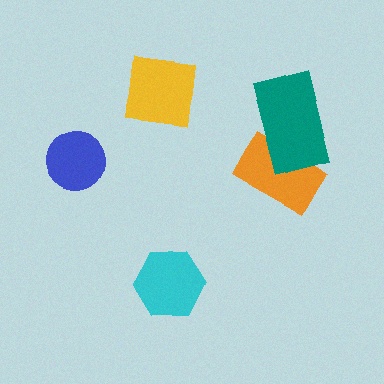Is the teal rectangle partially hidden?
No, no other shape covers it.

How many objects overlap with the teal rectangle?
1 object overlaps with the teal rectangle.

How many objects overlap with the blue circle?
0 objects overlap with the blue circle.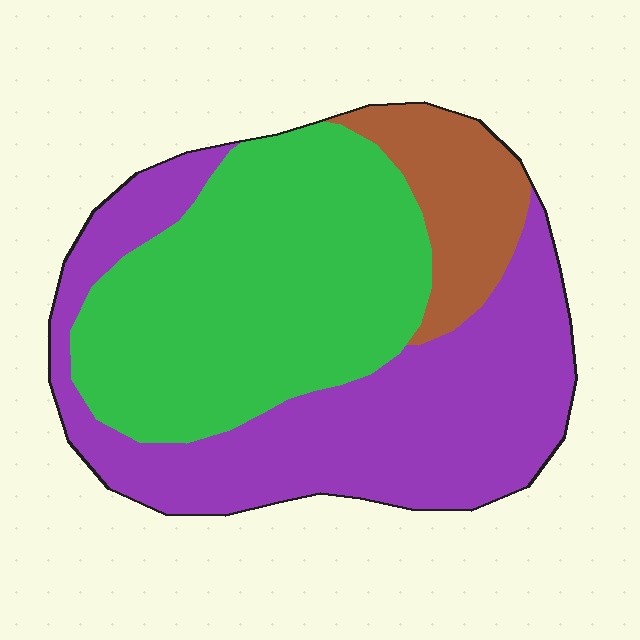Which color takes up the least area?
Brown, at roughly 15%.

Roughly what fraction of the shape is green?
Green covers 44% of the shape.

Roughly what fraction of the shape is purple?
Purple covers roughly 45% of the shape.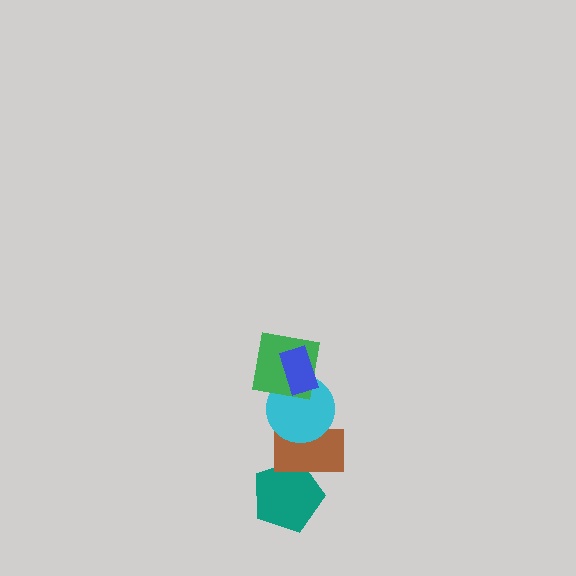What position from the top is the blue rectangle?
The blue rectangle is 1st from the top.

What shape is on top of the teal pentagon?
The brown rectangle is on top of the teal pentagon.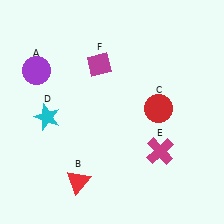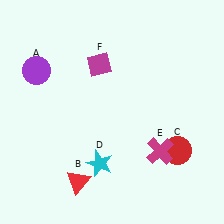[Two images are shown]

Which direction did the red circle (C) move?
The red circle (C) moved down.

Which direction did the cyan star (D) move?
The cyan star (D) moved right.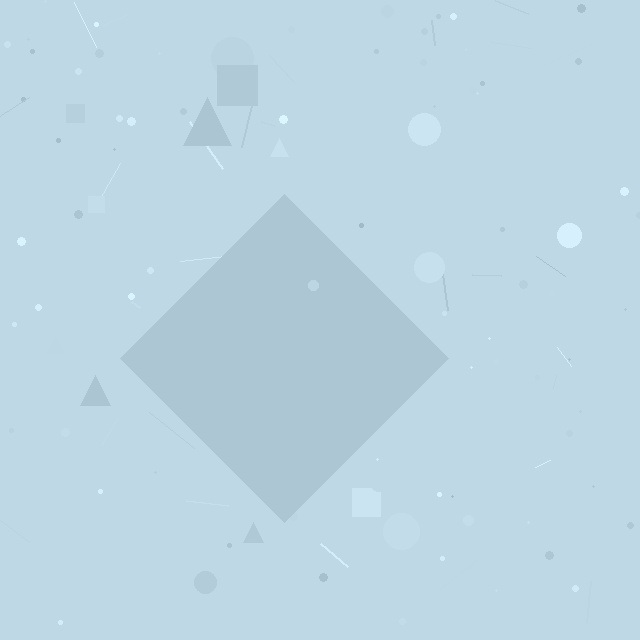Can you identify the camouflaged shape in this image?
The camouflaged shape is a diamond.